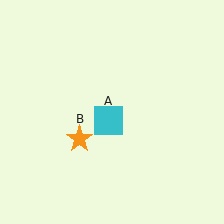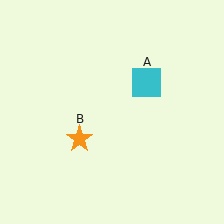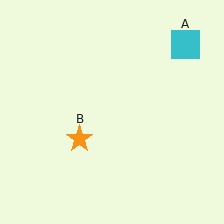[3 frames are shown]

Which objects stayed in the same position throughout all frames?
Orange star (object B) remained stationary.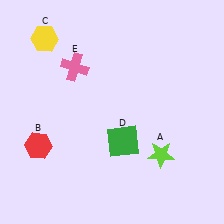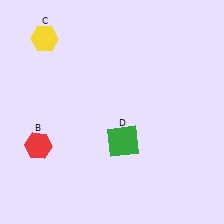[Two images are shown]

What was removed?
The pink cross (E), the lime star (A) were removed in Image 2.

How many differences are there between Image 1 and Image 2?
There are 2 differences between the two images.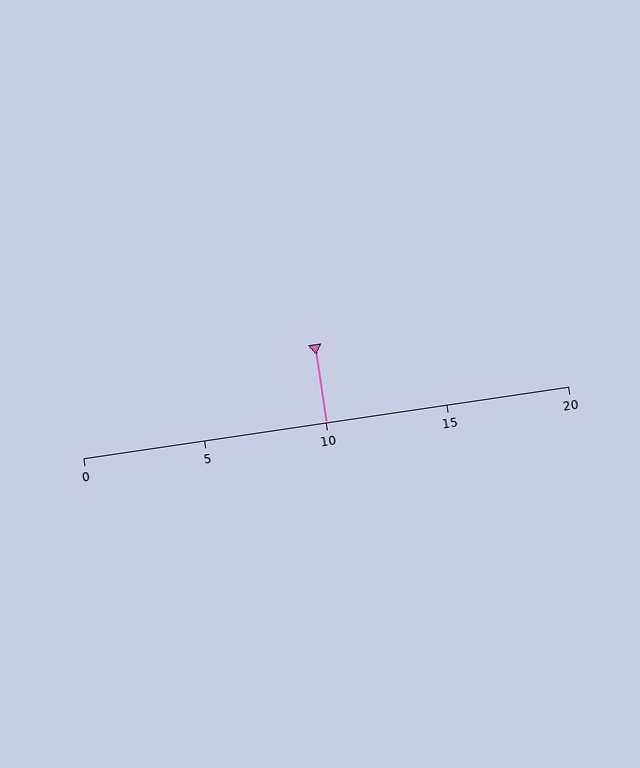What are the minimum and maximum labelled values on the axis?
The axis runs from 0 to 20.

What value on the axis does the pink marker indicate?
The marker indicates approximately 10.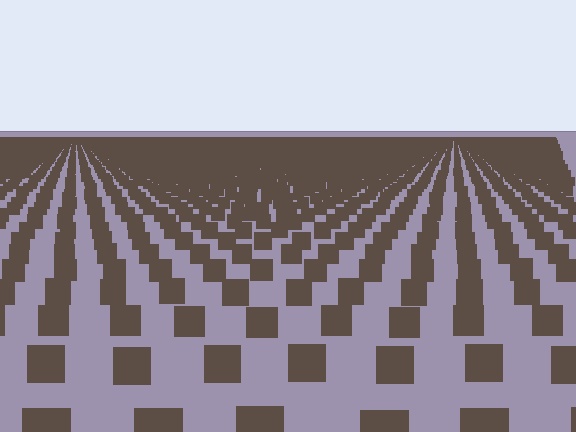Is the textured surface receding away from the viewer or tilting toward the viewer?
The surface is receding away from the viewer. Texture elements get smaller and denser toward the top.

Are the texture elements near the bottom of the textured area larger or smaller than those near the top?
Larger. Near the bottom, elements are closer to the viewer and appear at a bigger on-screen size.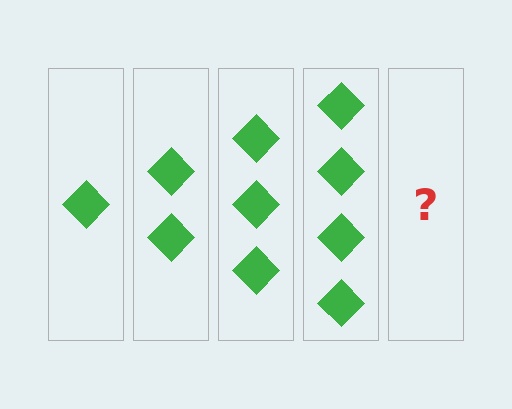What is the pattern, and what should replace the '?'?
The pattern is that each step adds one more diamond. The '?' should be 5 diamonds.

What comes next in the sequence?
The next element should be 5 diamonds.